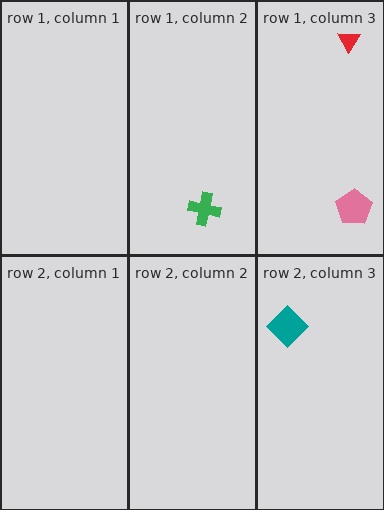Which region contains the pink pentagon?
The row 1, column 3 region.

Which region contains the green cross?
The row 1, column 2 region.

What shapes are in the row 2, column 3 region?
The teal diamond.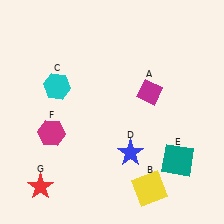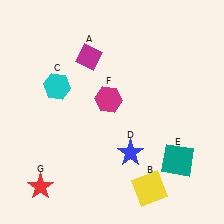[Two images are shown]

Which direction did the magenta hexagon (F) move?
The magenta hexagon (F) moved right.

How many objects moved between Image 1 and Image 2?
2 objects moved between the two images.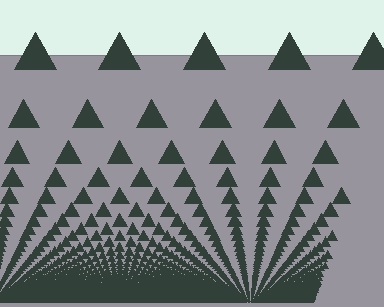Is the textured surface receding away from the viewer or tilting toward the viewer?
The surface appears to tilt toward the viewer. Texture elements get larger and sparser toward the top.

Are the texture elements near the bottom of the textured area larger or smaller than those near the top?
Smaller. The gradient is inverted — elements near the bottom are smaller and denser.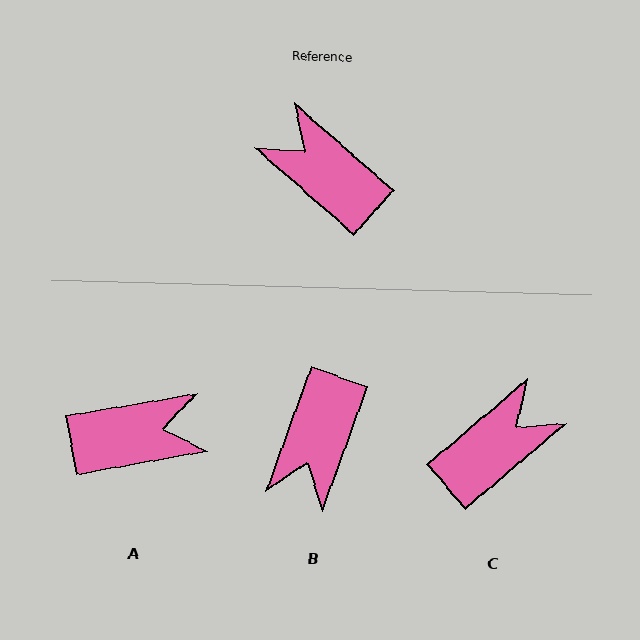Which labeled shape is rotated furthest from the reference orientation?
A, about 128 degrees away.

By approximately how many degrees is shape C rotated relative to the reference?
Approximately 98 degrees clockwise.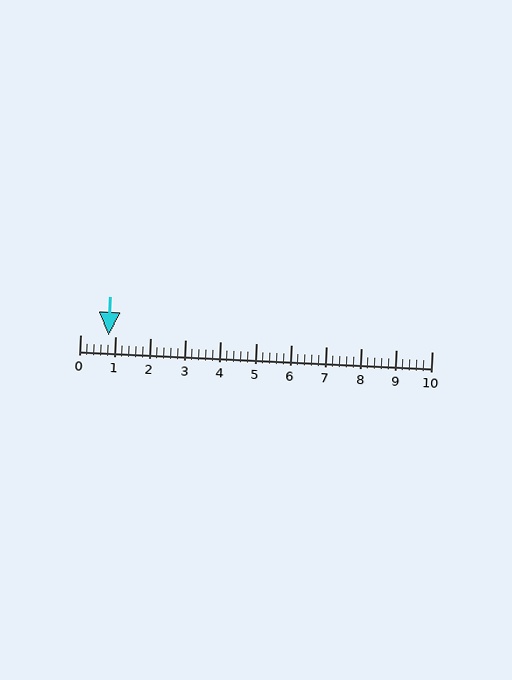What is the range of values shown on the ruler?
The ruler shows values from 0 to 10.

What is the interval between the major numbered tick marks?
The major tick marks are spaced 1 units apart.